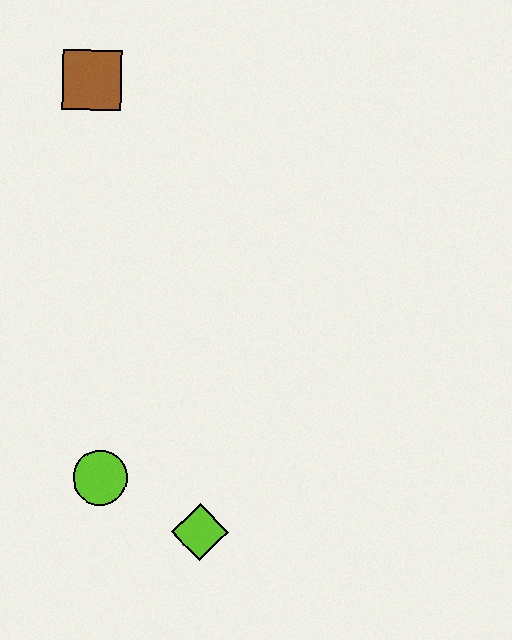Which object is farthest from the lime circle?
The brown square is farthest from the lime circle.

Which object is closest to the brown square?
The lime circle is closest to the brown square.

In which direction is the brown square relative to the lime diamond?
The brown square is above the lime diamond.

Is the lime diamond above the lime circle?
No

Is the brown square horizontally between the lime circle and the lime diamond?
No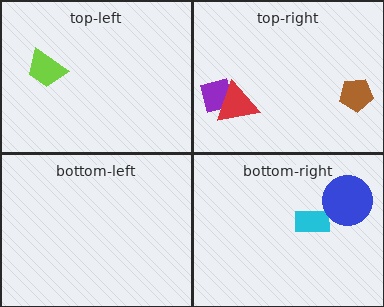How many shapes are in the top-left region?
1.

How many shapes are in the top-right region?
3.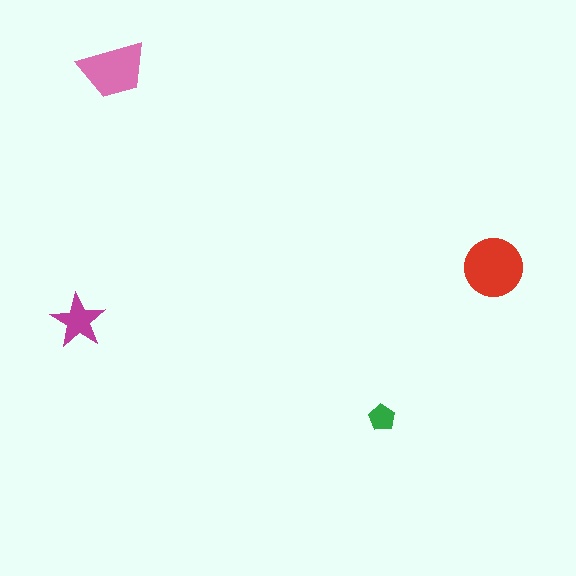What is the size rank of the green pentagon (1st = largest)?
4th.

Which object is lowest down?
The green pentagon is bottommost.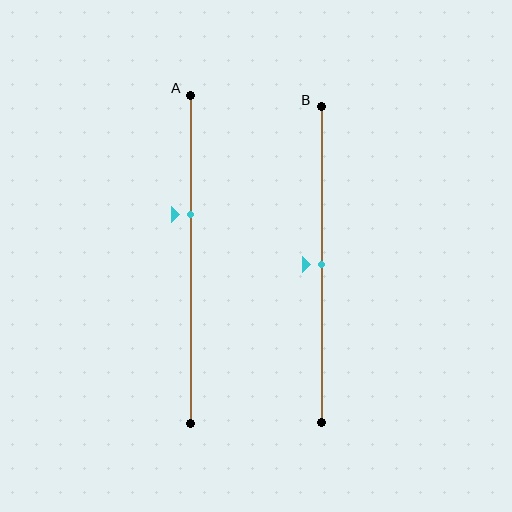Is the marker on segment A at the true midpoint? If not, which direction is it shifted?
No, the marker on segment A is shifted upward by about 14% of the segment length.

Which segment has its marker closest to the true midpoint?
Segment B has its marker closest to the true midpoint.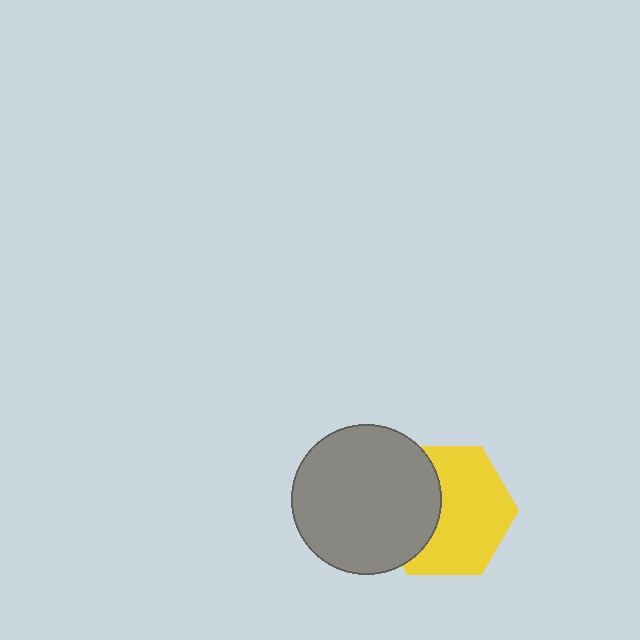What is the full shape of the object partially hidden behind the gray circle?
The partially hidden object is a yellow hexagon.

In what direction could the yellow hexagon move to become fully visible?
The yellow hexagon could move right. That would shift it out from behind the gray circle entirely.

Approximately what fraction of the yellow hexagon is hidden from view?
Roughly 37% of the yellow hexagon is hidden behind the gray circle.